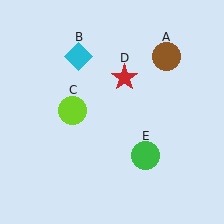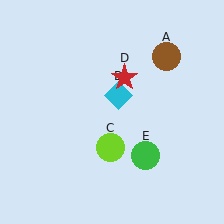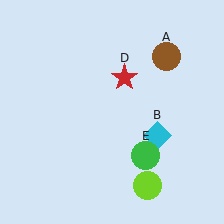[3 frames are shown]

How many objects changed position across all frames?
2 objects changed position: cyan diamond (object B), lime circle (object C).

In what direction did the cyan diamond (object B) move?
The cyan diamond (object B) moved down and to the right.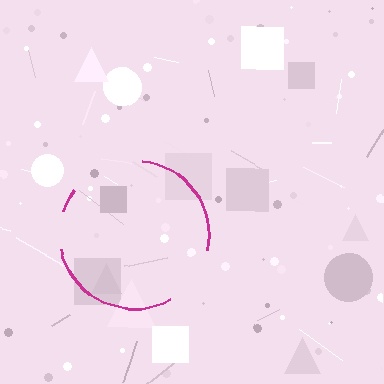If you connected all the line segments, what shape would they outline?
They would outline a circle.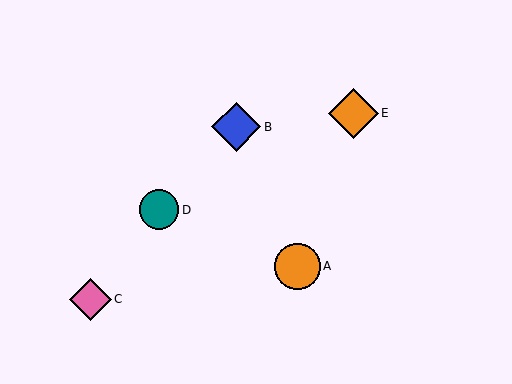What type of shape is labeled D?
Shape D is a teal circle.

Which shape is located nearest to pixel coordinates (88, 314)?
The pink diamond (labeled C) at (90, 299) is nearest to that location.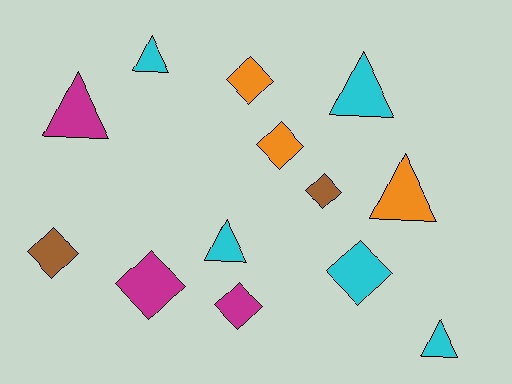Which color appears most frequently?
Cyan, with 5 objects.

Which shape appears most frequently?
Diamond, with 7 objects.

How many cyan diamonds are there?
There is 1 cyan diamond.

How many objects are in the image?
There are 13 objects.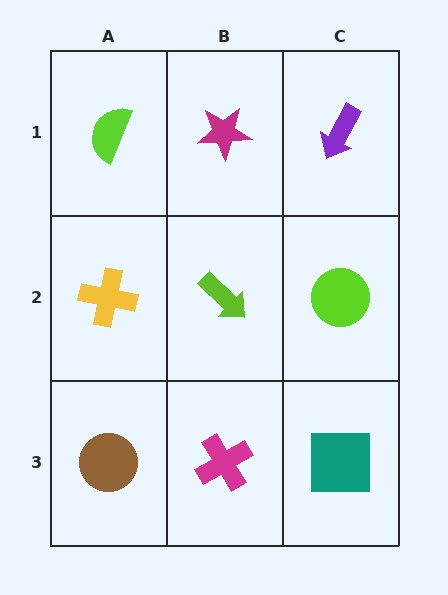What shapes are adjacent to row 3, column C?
A lime circle (row 2, column C), a magenta cross (row 3, column B).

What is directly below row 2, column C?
A teal square.